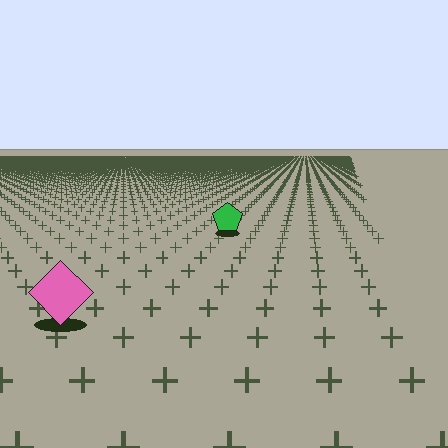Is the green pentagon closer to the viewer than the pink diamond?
No. The pink diamond is closer — you can tell from the texture gradient: the ground texture is coarser near it.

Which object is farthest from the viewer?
The green pentagon is farthest from the viewer. It appears smaller and the ground texture around it is denser.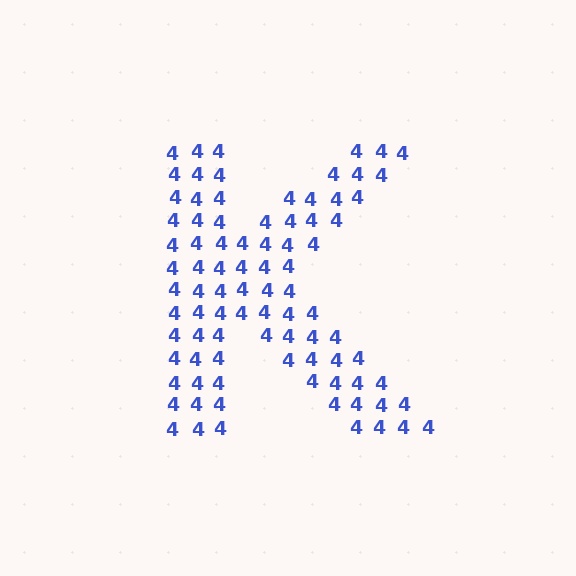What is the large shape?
The large shape is the letter K.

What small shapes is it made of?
It is made of small digit 4's.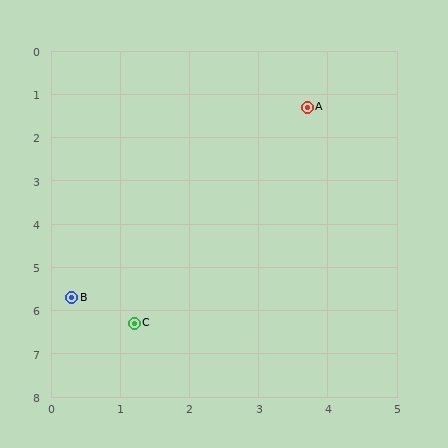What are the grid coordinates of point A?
Point A is at approximately (3.7, 1.3).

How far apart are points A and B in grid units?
Points A and B are about 5.6 grid units apart.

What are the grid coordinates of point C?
Point C is at approximately (1.2, 6.3).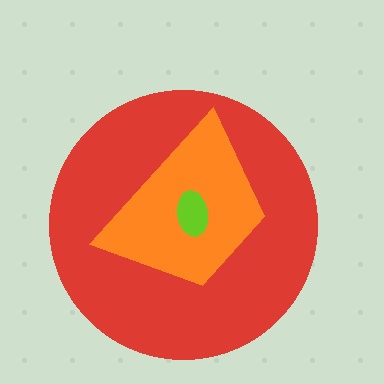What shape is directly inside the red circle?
The orange trapezoid.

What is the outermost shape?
The red circle.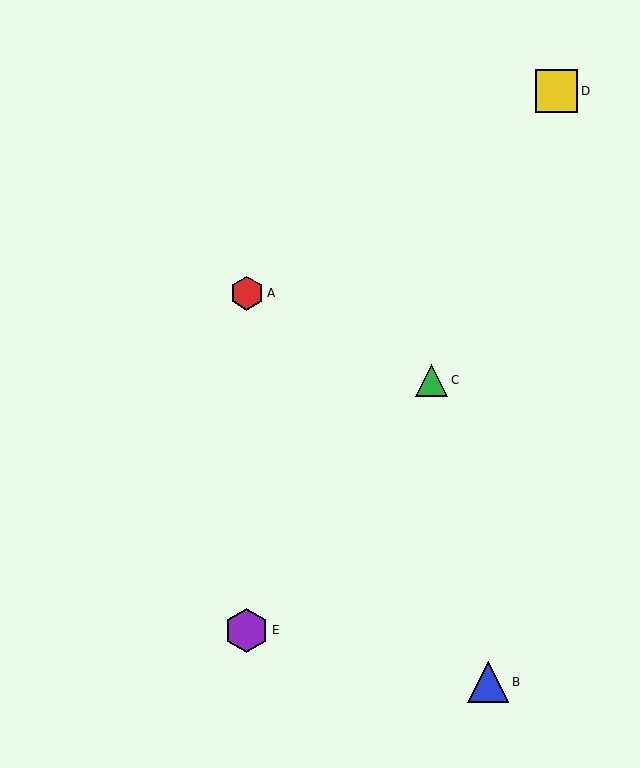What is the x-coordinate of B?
Object B is at x≈488.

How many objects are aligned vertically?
2 objects (A, E) are aligned vertically.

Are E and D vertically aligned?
No, E is at x≈247 and D is at x≈557.